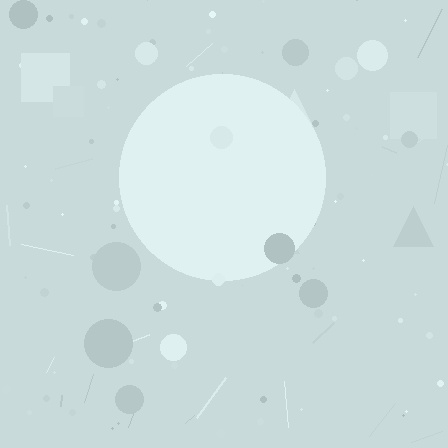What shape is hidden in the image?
A circle is hidden in the image.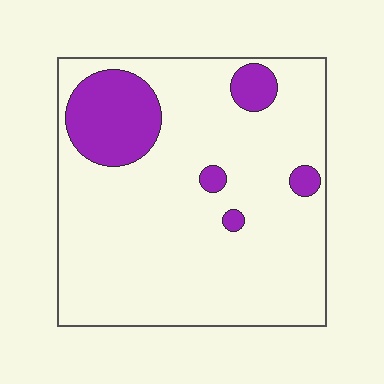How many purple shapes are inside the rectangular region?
5.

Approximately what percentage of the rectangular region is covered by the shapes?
Approximately 15%.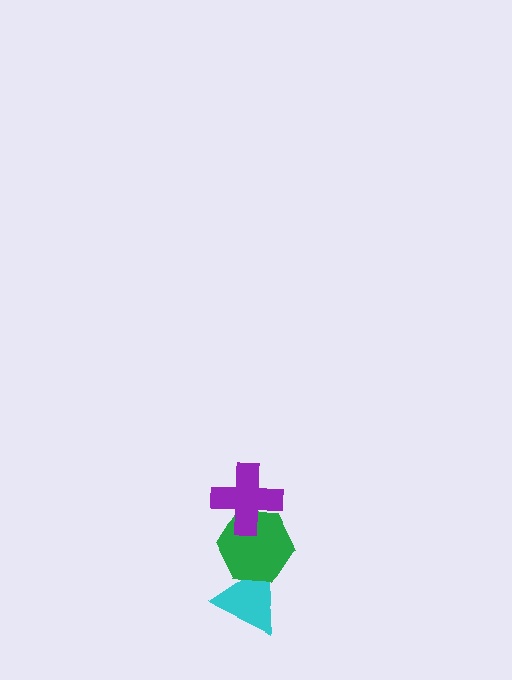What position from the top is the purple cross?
The purple cross is 1st from the top.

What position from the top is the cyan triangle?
The cyan triangle is 3rd from the top.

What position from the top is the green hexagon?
The green hexagon is 2nd from the top.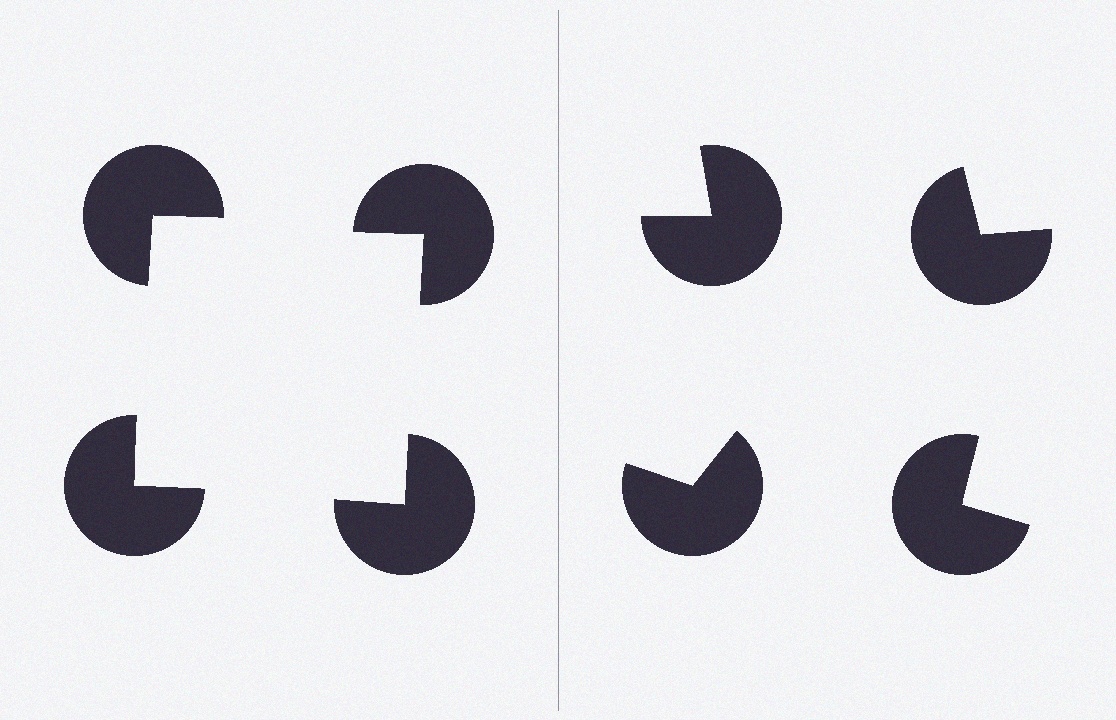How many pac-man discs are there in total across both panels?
8 — 4 on each side.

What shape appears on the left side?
An illusory square.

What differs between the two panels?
The pac-man discs are positioned identically on both sides; only the wedge orientations differ. On the left they align to a square; on the right they are misaligned.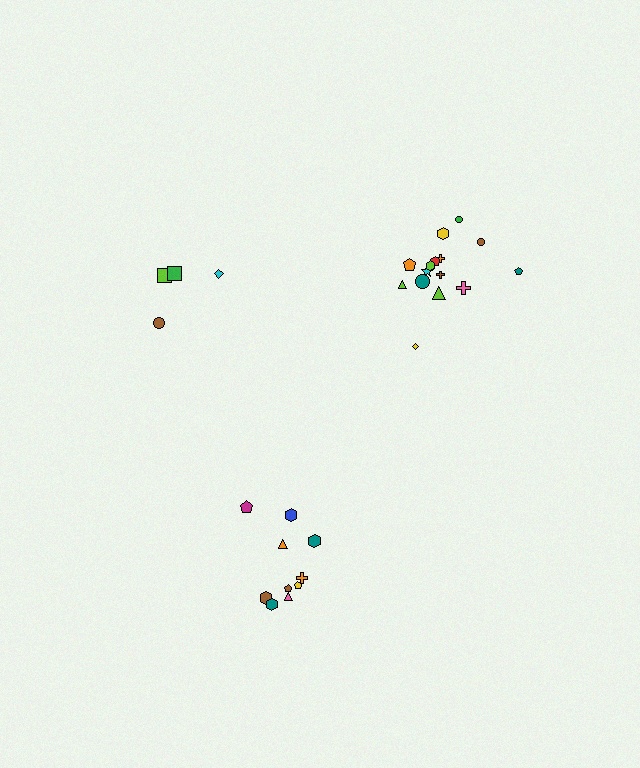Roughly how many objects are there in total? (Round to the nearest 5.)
Roughly 30 objects in total.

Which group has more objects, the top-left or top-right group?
The top-right group.